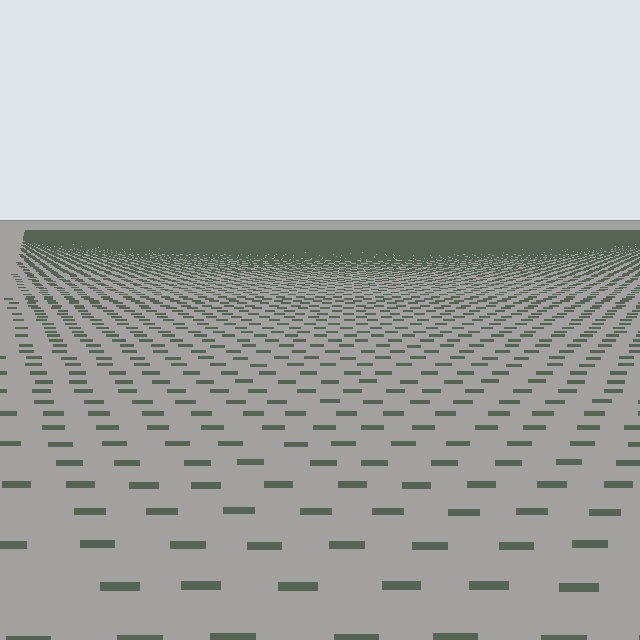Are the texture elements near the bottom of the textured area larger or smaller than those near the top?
Larger. Near the bottom, elements are closer to the viewer and appear at a bigger on-screen size.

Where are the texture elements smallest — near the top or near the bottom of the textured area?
Near the top.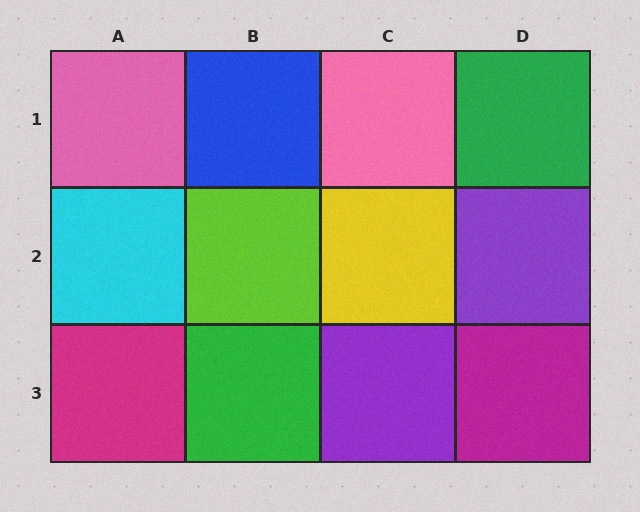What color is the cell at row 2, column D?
Purple.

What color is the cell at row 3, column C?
Purple.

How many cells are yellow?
1 cell is yellow.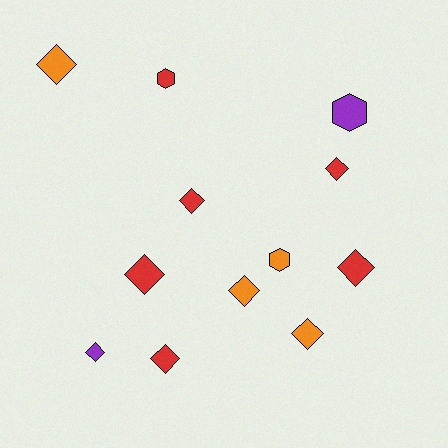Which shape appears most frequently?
Diamond, with 9 objects.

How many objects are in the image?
There are 12 objects.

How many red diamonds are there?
There are 5 red diamonds.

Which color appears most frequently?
Red, with 6 objects.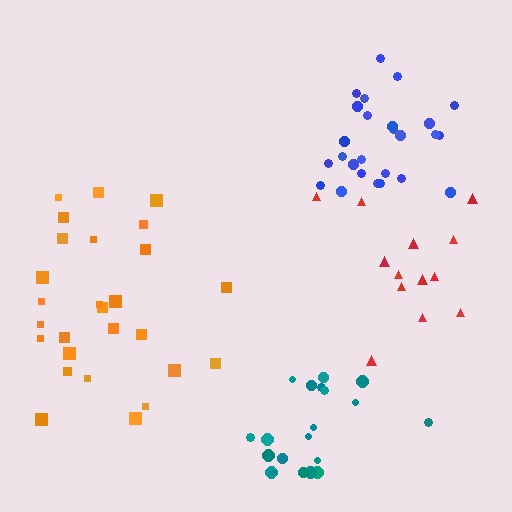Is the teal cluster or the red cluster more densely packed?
Teal.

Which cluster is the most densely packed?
Blue.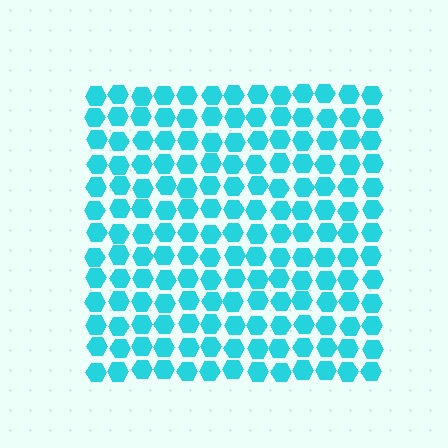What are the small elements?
The small elements are hexagons.